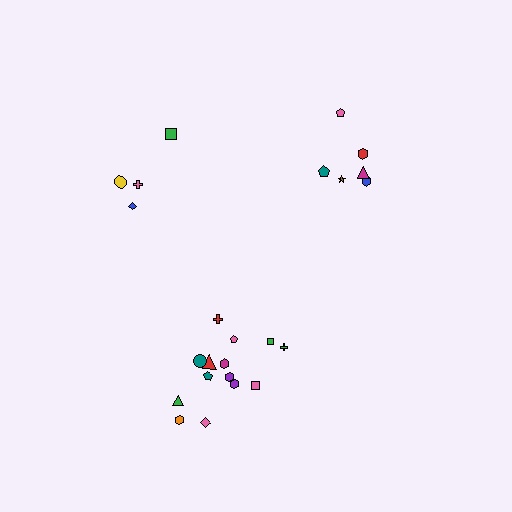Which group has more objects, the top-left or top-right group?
The top-right group.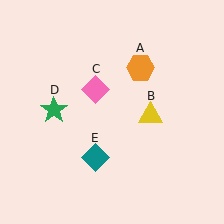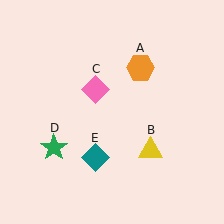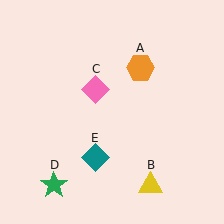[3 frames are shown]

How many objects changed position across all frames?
2 objects changed position: yellow triangle (object B), green star (object D).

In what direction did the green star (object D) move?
The green star (object D) moved down.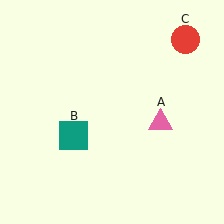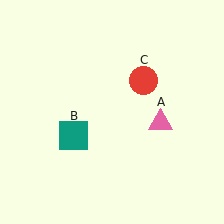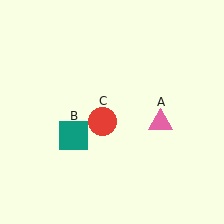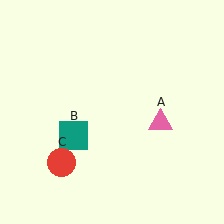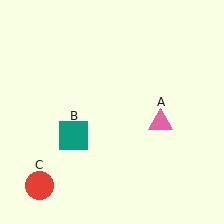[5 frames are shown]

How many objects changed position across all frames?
1 object changed position: red circle (object C).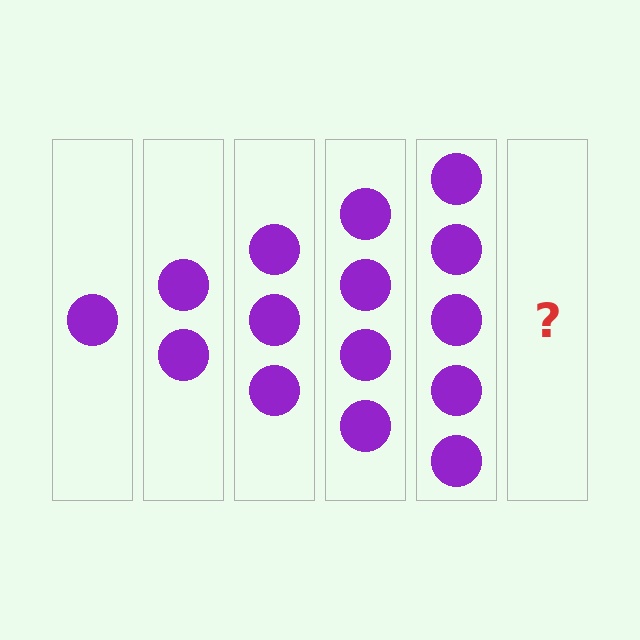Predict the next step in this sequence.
The next step is 6 circles.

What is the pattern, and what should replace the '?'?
The pattern is that each step adds one more circle. The '?' should be 6 circles.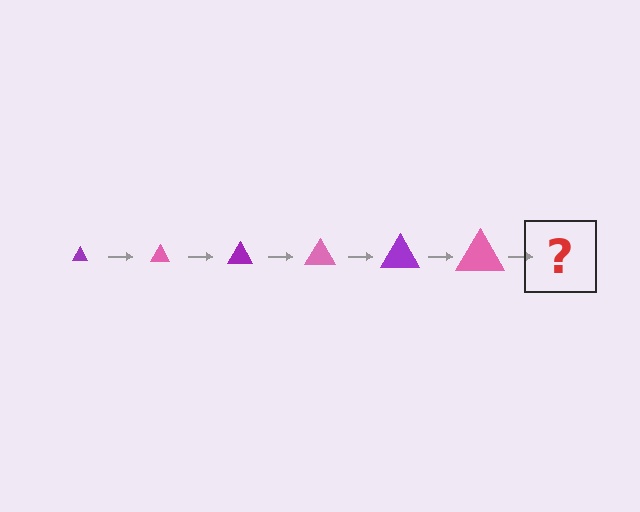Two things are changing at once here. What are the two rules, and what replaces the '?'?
The two rules are that the triangle grows larger each step and the color cycles through purple and pink. The '?' should be a purple triangle, larger than the previous one.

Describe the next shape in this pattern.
It should be a purple triangle, larger than the previous one.